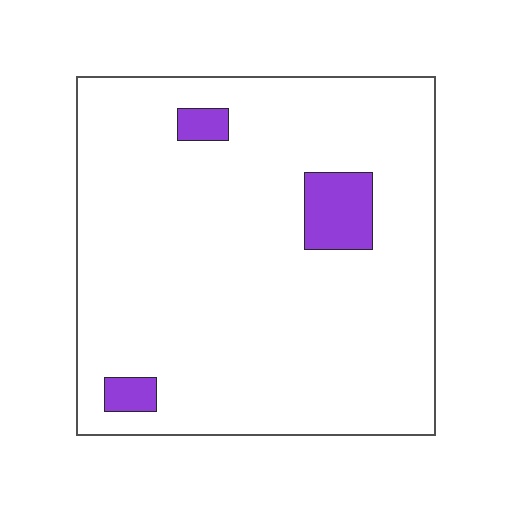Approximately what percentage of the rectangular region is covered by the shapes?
Approximately 5%.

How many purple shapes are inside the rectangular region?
3.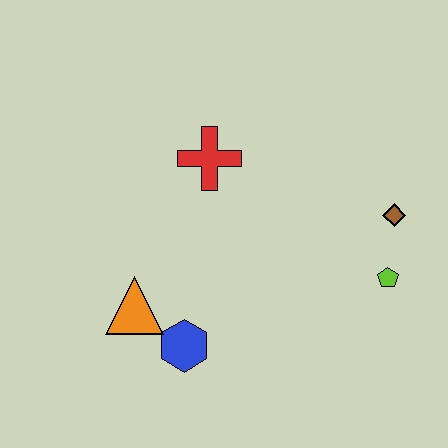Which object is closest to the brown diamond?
The lime pentagon is closest to the brown diamond.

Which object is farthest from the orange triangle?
The brown diamond is farthest from the orange triangle.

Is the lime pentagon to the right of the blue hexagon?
Yes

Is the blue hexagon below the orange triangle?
Yes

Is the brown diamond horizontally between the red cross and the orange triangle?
No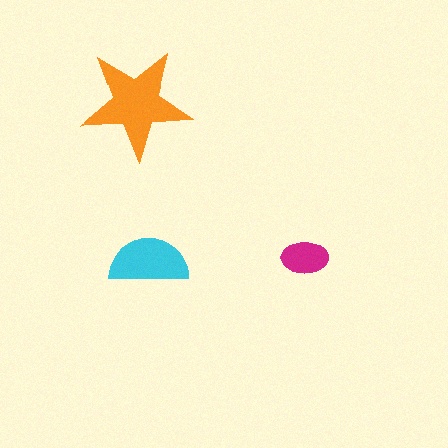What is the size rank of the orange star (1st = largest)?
1st.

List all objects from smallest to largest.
The magenta ellipse, the cyan semicircle, the orange star.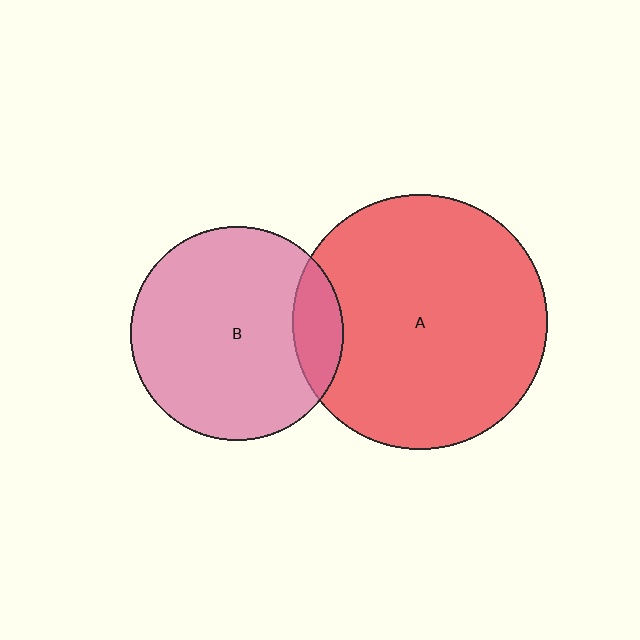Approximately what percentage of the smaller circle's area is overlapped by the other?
Approximately 15%.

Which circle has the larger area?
Circle A (red).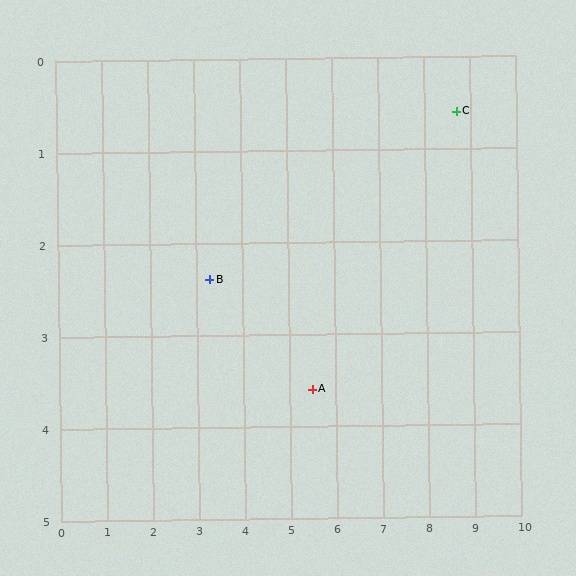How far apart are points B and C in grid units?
Points B and C are about 5.7 grid units apart.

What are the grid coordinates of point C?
Point C is at approximately (8.7, 0.6).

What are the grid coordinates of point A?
Point A is at approximately (5.5, 3.6).